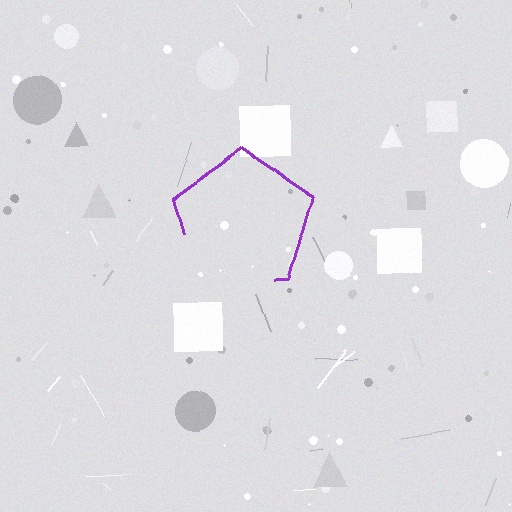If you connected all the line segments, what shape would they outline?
They would outline a pentagon.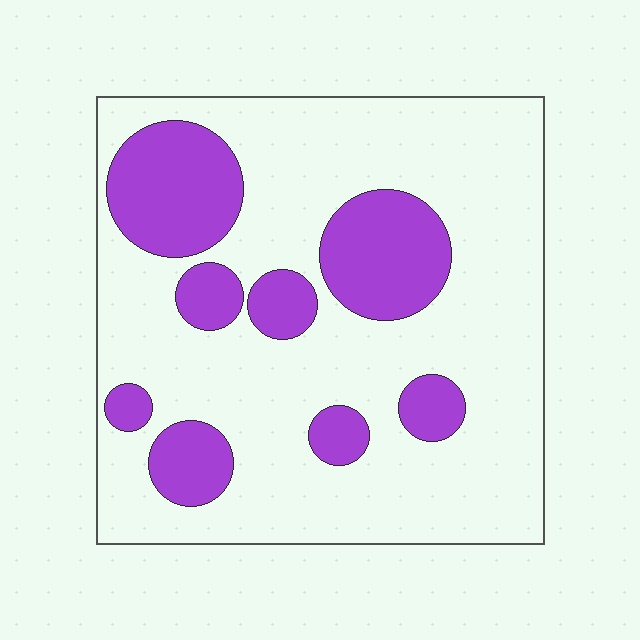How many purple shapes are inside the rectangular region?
8.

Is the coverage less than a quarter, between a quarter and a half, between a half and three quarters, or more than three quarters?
Between a quarter and a half.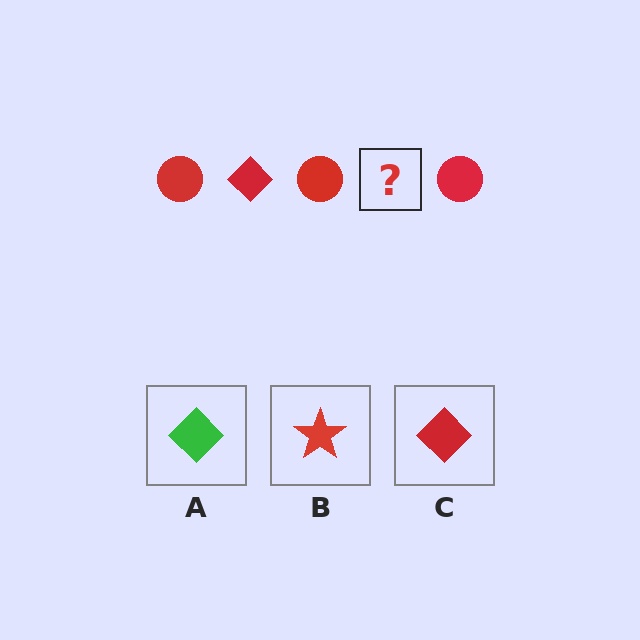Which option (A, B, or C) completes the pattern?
C.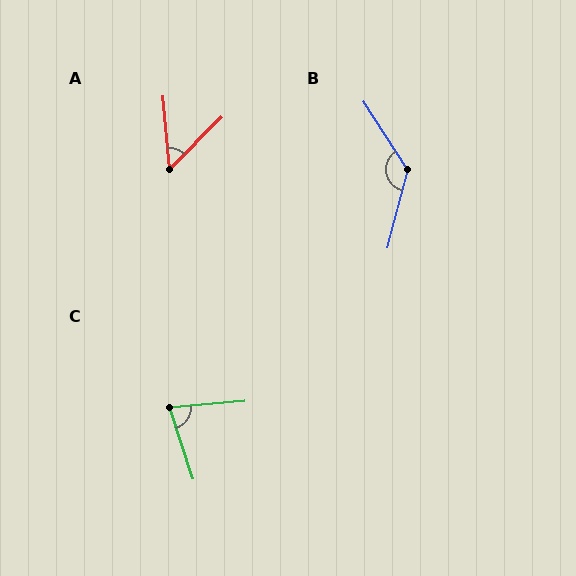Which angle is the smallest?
A, at approximately 50 degrees.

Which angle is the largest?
B, at approximately 132 degrees.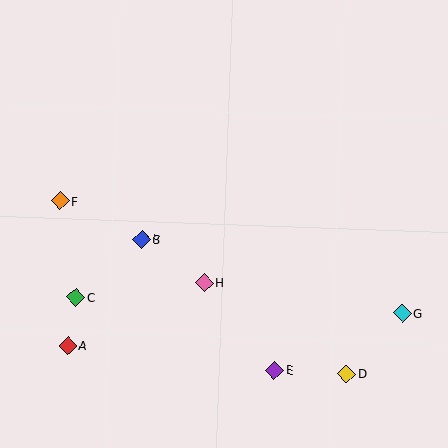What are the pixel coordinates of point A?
Point A is at (68, 346).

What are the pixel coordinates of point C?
Point C is at (76, 297).